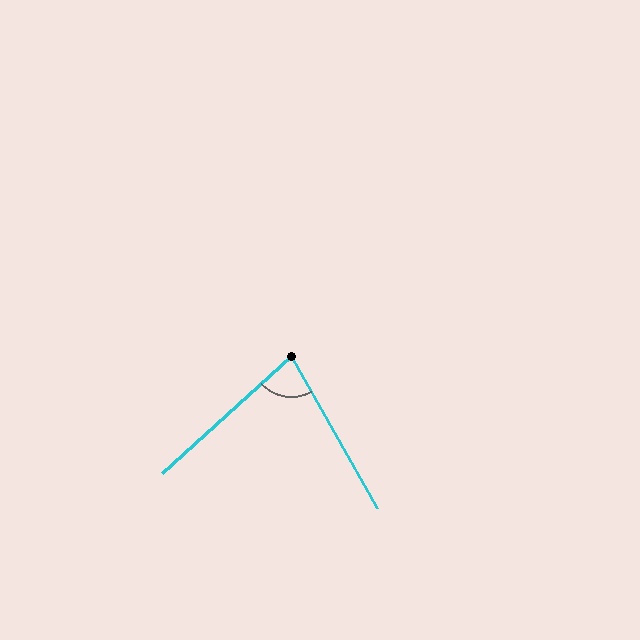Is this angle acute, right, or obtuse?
It is acute.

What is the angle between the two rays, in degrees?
Approximately 77 degrees.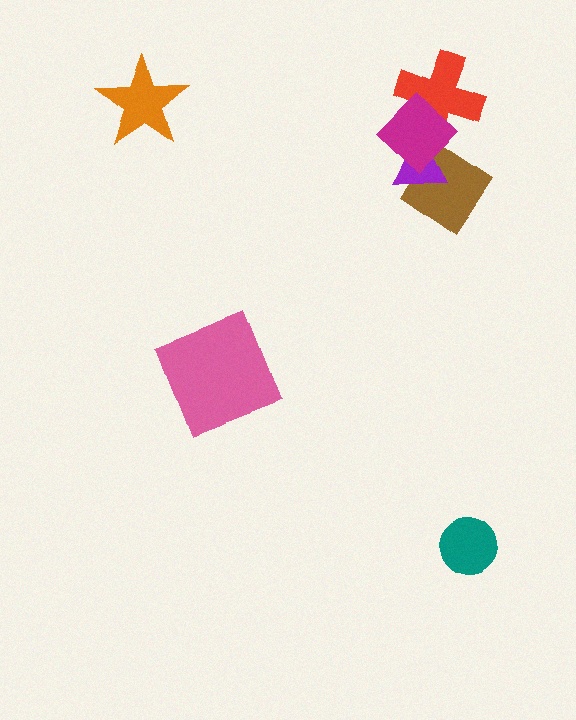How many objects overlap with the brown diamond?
2 objects overlap with the brown diamond.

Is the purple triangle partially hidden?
Yes, it is partially covered by another shape.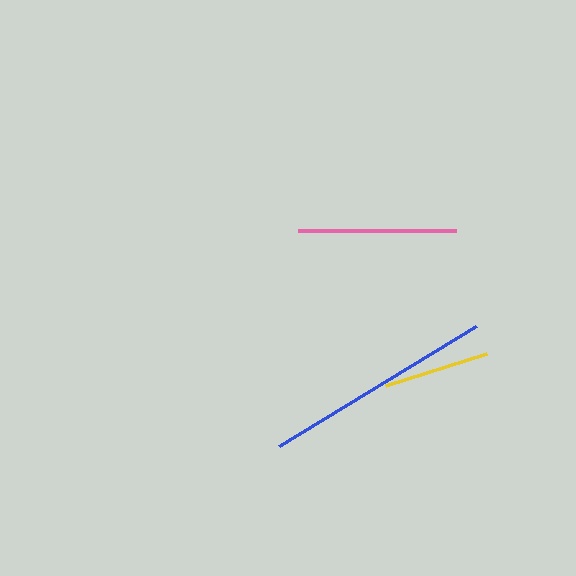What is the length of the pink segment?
The pink segment is approximately 157 pixels long.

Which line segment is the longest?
The blue line is the longest at approximately 231 pixels.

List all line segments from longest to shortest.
From longest to shortest: blue, pink, yellow.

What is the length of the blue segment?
The blue segment is approximately 231 pixels long.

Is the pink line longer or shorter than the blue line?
The blue line is longer than the pink line.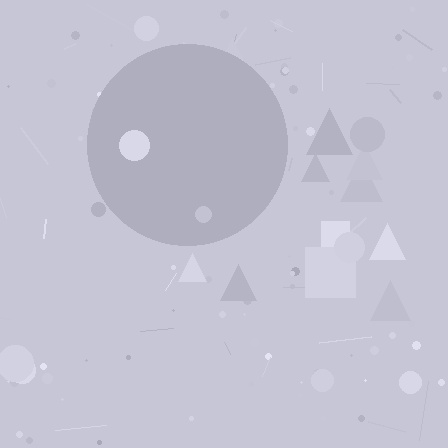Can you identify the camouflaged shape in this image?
The camouflaged shape is a circle.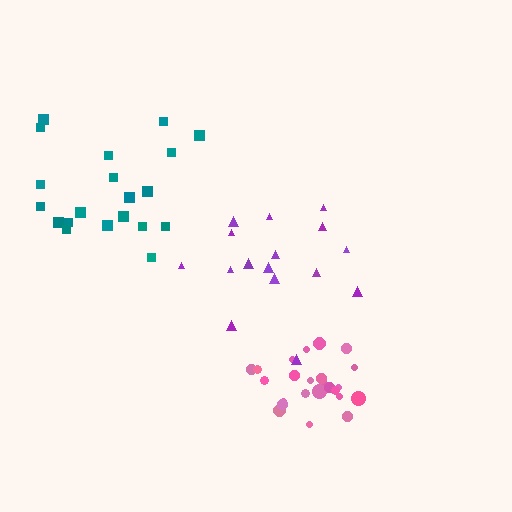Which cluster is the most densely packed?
Pink.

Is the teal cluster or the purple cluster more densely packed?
Teal.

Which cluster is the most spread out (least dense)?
Purple.